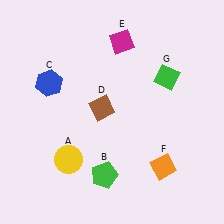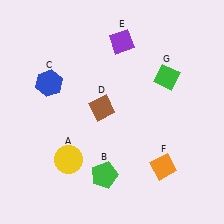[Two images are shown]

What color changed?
The diamond (E) changed from magenta in Image 1 to purple in Image 2.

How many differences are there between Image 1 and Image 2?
There is 1 difference between the two images.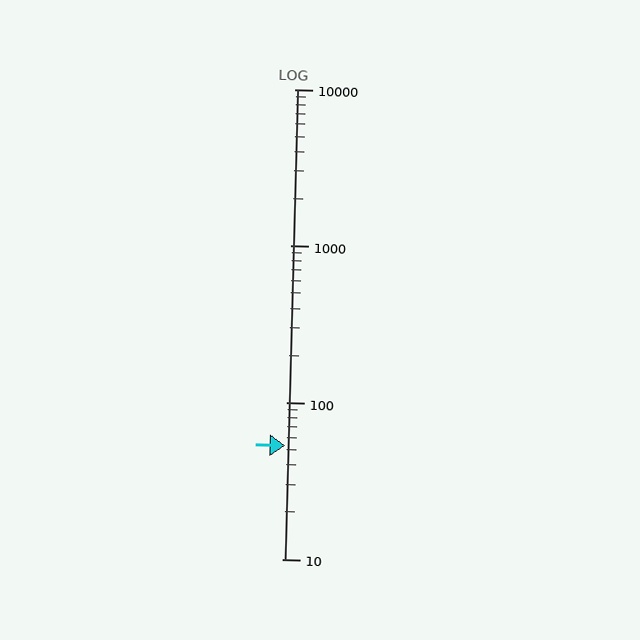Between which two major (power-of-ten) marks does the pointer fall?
The pointer is between 10 and 100.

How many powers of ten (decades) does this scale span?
The scale spans 3 decades, from 10 to 10000.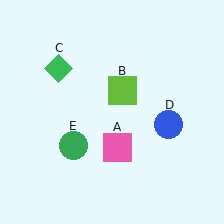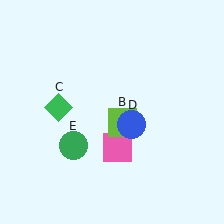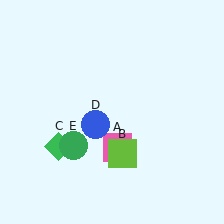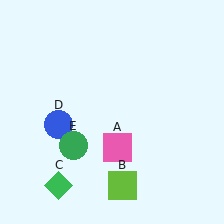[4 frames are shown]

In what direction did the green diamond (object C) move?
The green diamond (object C) moved down.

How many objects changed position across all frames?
3 objects changed position: lime square (object B), green diamond (object C), blue circle (object D).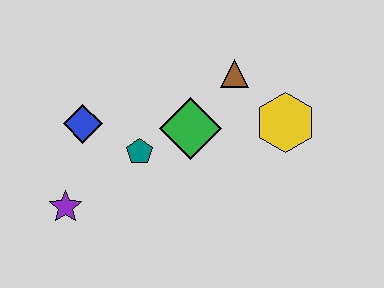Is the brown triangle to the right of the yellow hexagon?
No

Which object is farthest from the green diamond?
The purple star is farthest from the green diamond.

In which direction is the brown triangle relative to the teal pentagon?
The brown triangle is to the right of the teal pentagon.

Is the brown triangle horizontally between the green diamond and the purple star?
No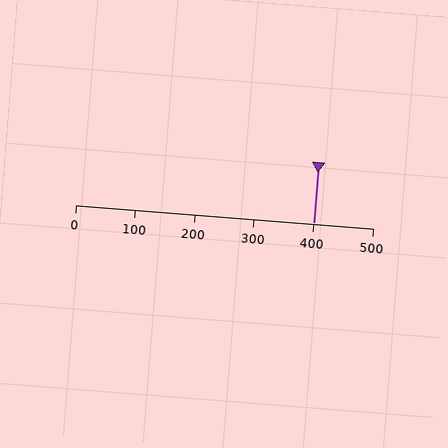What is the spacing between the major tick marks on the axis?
The major ticks are spaced 100 apart.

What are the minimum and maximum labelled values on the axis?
The axis runs from 0 to 500.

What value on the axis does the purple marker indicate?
The marker indicates approximately 400.